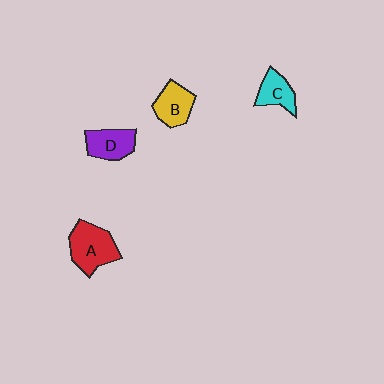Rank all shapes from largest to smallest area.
From largest to smallest: A (red), D (purple), B (yellow), C (cyan).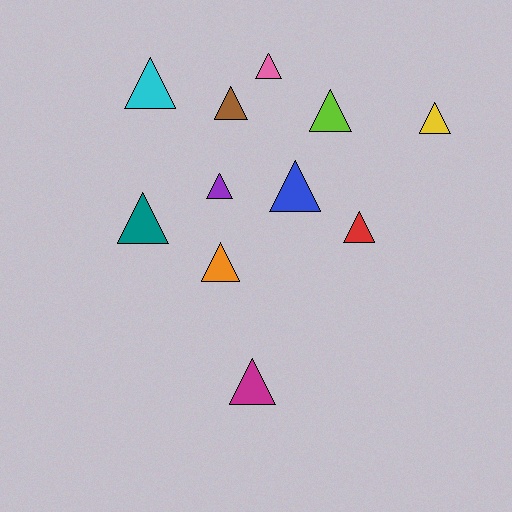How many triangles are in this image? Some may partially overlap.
There are 11 triangles.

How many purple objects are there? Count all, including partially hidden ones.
There is 1 purple object.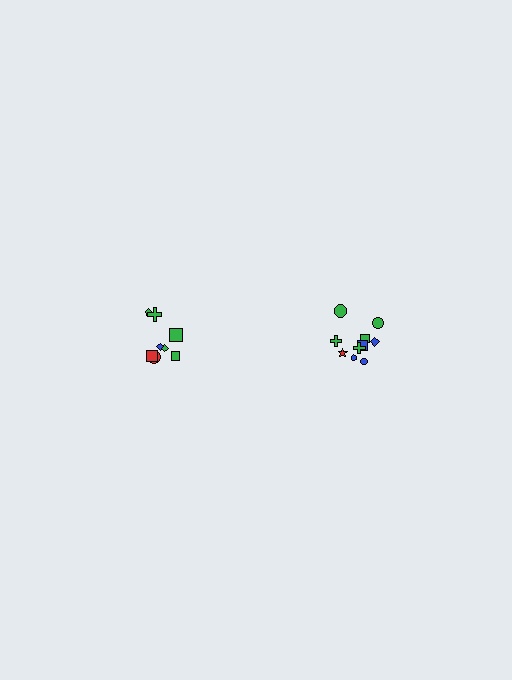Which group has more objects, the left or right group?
The right group.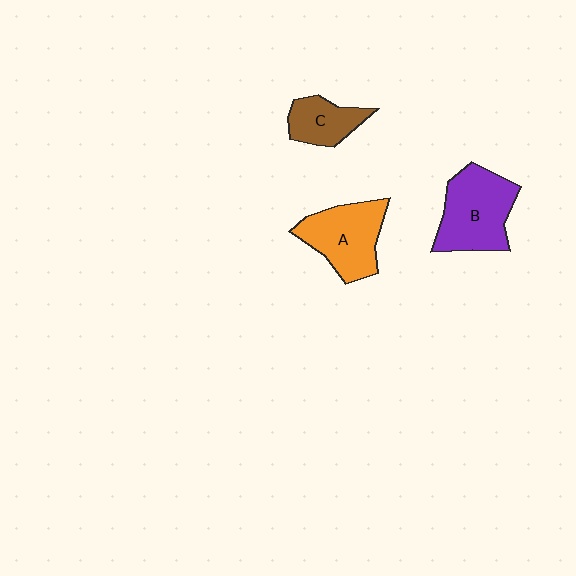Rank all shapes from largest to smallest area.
From largest to smallest: B (purple), A (orange), C (brown).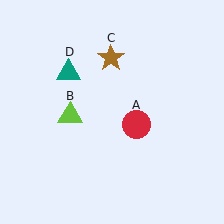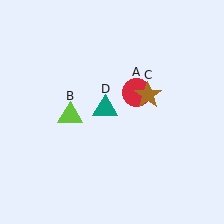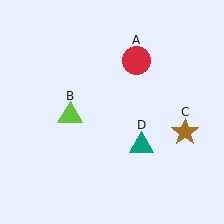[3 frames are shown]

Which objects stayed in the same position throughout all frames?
Lime triangle (object B) remained stationary.